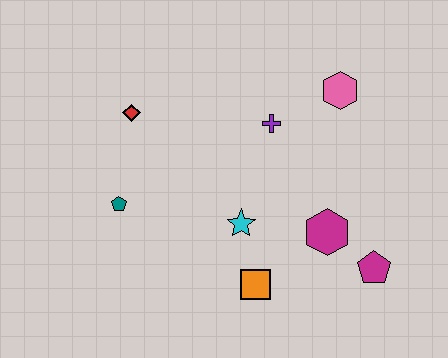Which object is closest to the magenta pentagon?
The magenta hexagon is closest to the magenta pentagon.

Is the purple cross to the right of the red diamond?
Yes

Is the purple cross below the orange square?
No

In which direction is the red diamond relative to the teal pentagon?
The red diamond is above the teal pentagon.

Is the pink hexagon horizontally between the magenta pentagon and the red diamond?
Yes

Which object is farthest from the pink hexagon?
The teal pentagon is farthest from the pink hexagon.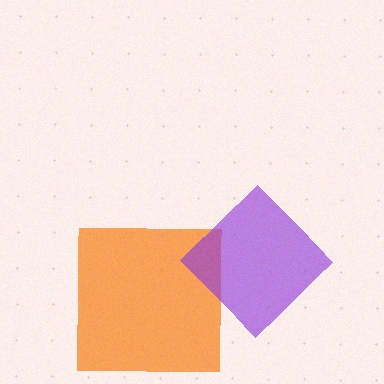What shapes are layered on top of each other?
The layered shapes are: an orange square, a purple diamond.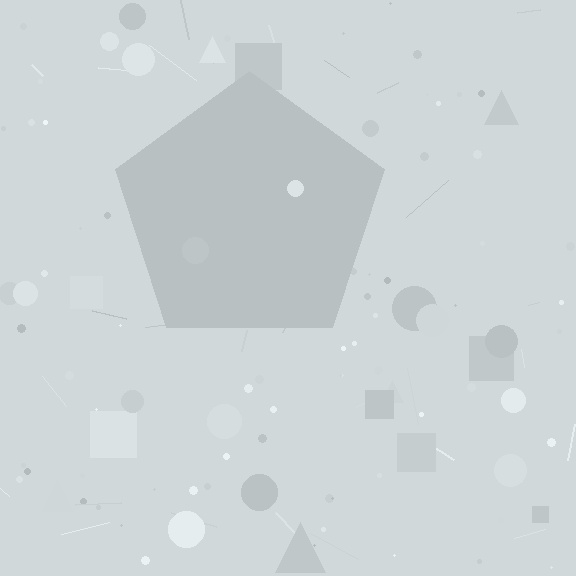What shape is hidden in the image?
A pentagon is hidden in the image.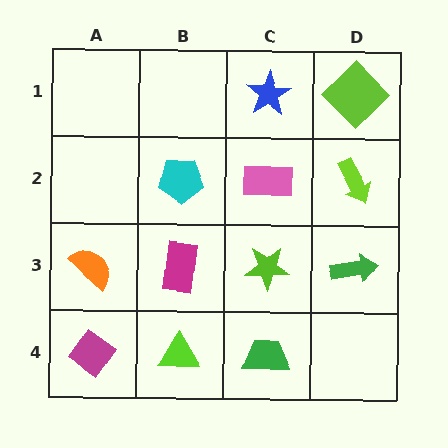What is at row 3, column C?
A lime star.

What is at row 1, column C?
A blue star.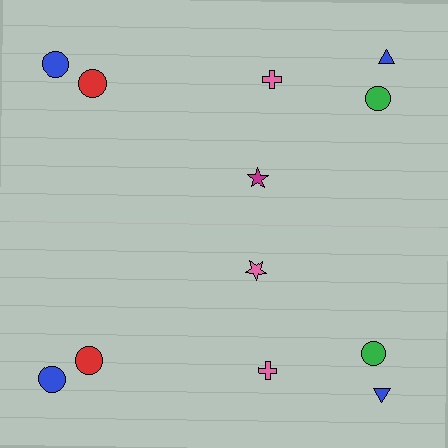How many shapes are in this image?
There are 12 shapes in this image.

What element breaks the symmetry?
The pink star on the bottom side breaks the symmetry — its mirror counterpart is magenta.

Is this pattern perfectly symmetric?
No, the pattern is not perfectly symmetric. The pink star on the bottom side breaks the symmetry — its mirror counterpart is magenta.